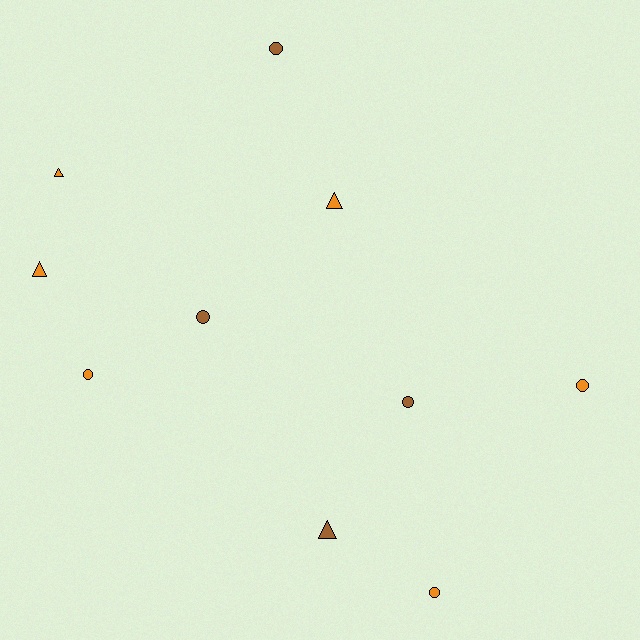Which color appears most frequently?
Orange, with 6 objects.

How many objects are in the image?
There are 10 objects.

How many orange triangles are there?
There are 3 orange triangles.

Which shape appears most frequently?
Circle, with 6 objects.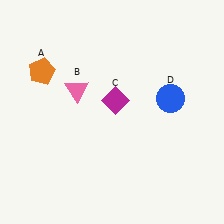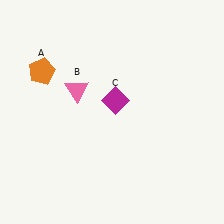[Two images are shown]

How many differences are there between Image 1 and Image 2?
There is 1 difference between the two images.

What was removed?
The blue circle (D) was removed in Image 2.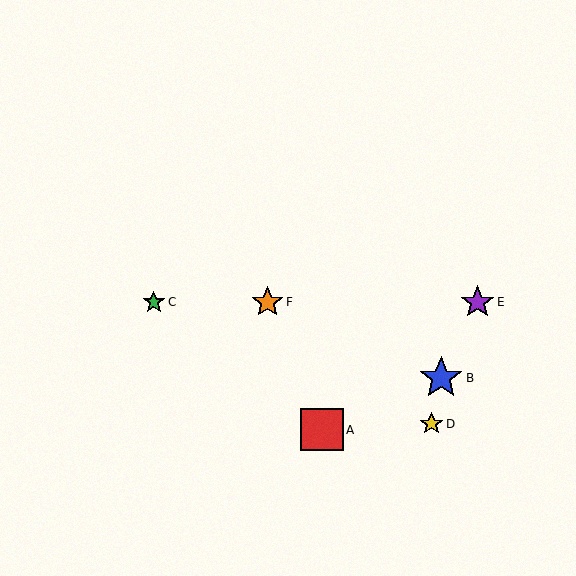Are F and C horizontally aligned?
Yes, both are at y≈302.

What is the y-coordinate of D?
Object D is at y≈424.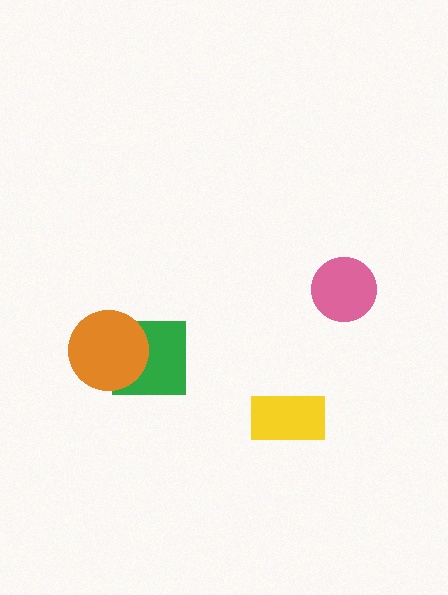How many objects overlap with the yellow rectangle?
0 objects overlap with the yellow rectangle.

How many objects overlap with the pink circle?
0 objects overlap with the pink circle.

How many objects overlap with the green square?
1 object overlaps with the green square.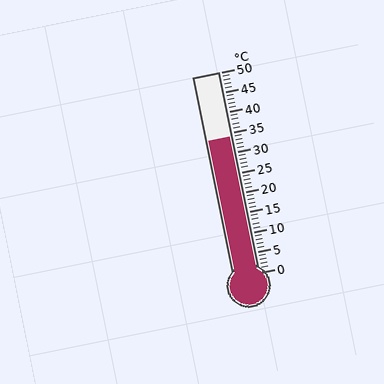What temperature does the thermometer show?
The thermometer shows approximately 34°C.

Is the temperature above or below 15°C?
The temperature is above 15°C.